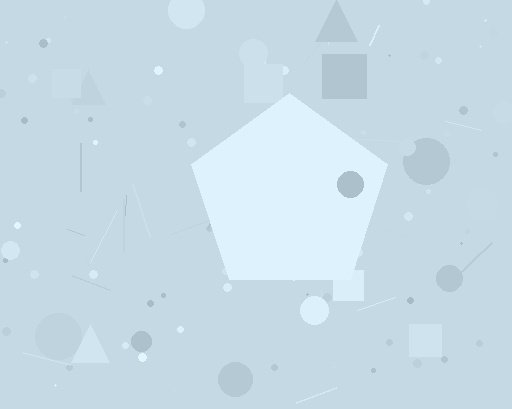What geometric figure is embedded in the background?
A pentagon is embedded in the background.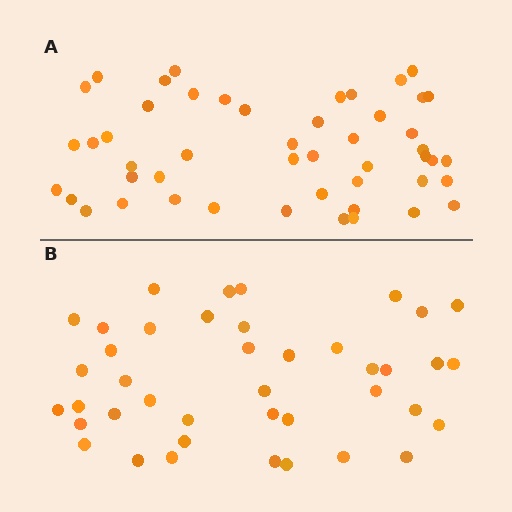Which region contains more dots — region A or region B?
Region A (the top region) has more dots.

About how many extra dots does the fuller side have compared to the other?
Region A has roughly 8 or so more dots than region B.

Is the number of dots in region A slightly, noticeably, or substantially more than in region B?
Region A has only slightly more — the two regions are fairly close. The ratio is roughly 1.2 to 1.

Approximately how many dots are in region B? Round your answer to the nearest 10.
About 40 dots. (The exact count is 41, which rounds to 40.)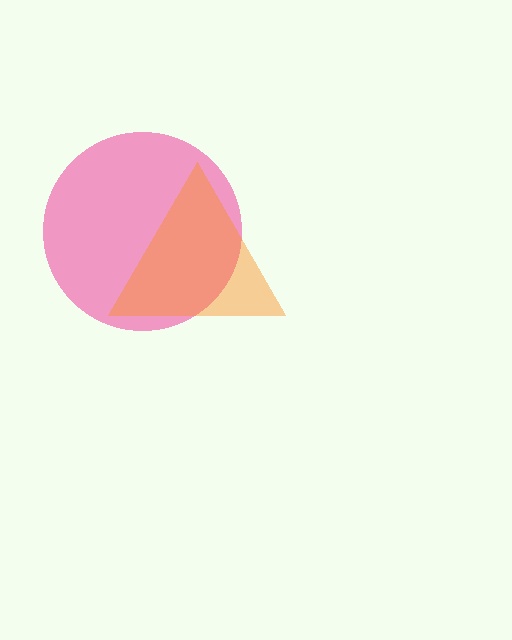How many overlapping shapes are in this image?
There are 2 overlapping shapes in the image.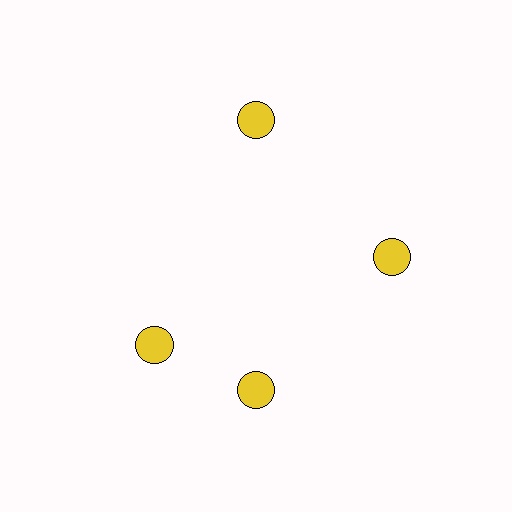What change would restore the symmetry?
The symmetry would be restored by rotating it back into even spacing with its neighbors so that all 4 circles sit at equal angles and equal distance from the center.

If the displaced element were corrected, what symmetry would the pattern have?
It would have 4-fold rotational symmetry — the pattern would map onto itself every 90 degrees.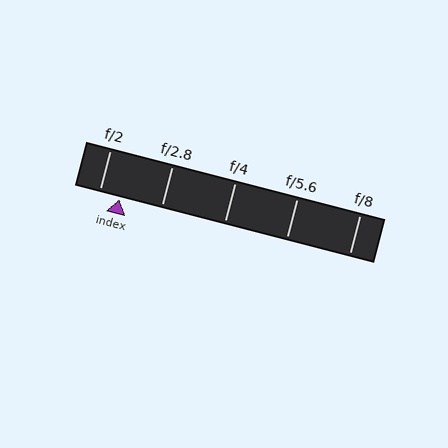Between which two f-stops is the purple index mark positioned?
The index mark is between f/2 and f/2.8.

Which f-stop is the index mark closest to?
The index mark is closest to f/2.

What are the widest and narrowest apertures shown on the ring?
The widest aperture shown is f/2 and the narrowest is f/8.